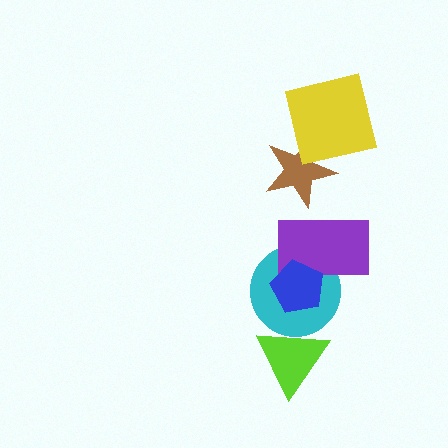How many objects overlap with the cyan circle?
3 objects overlap with the cyan circle.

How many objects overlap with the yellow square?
1 object overlaps with the yellow square.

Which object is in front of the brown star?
The yellow square is in front of the brown star.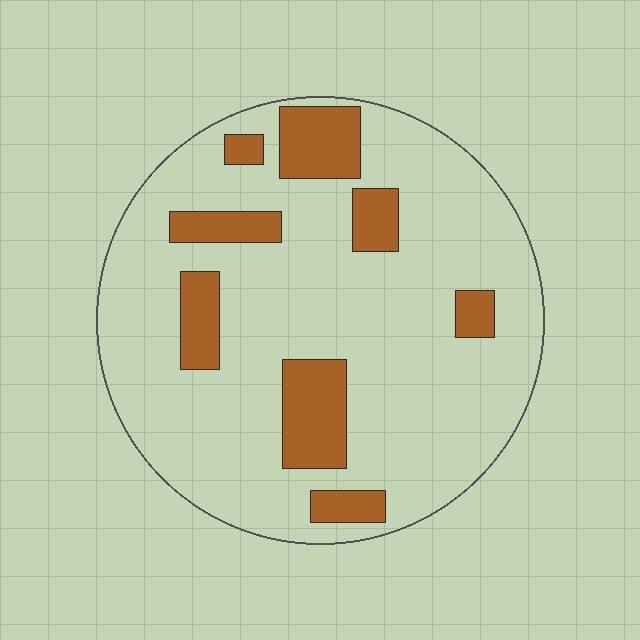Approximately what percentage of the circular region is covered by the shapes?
Approximately 20%.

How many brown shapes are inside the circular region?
8.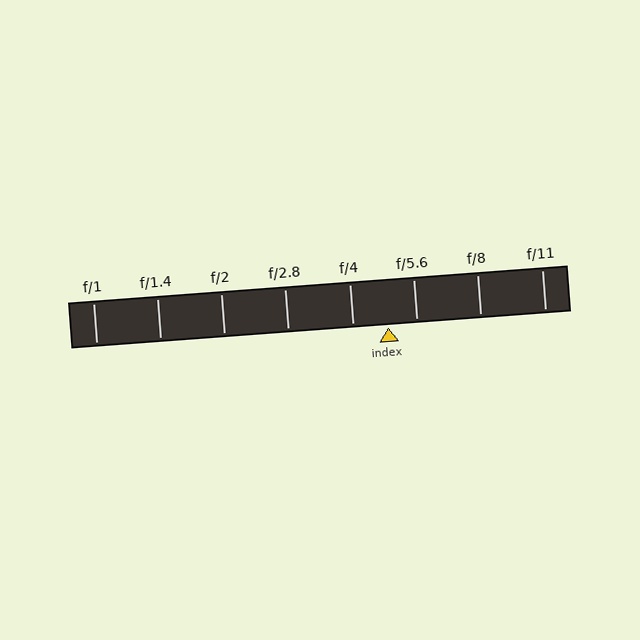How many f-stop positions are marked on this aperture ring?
There are 8 f-stop positions marked.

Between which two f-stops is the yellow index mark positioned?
The index mark is between f/4 and f/5.6.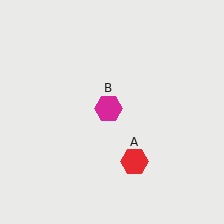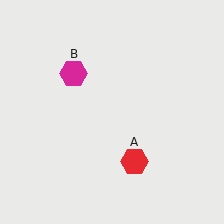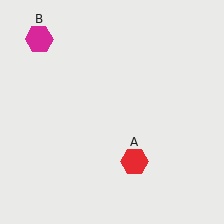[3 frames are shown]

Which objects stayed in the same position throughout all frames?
Red hexagon (object A) remained stationary.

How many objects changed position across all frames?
1 object changed position: magenta hexagon (object B).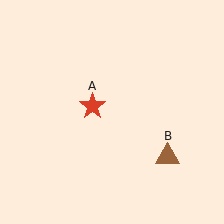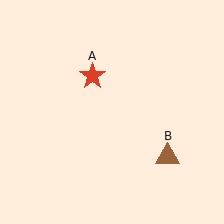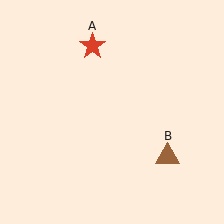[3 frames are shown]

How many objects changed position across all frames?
1 object changed position: red star (object A).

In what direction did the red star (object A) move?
The red star (object A) moved up.